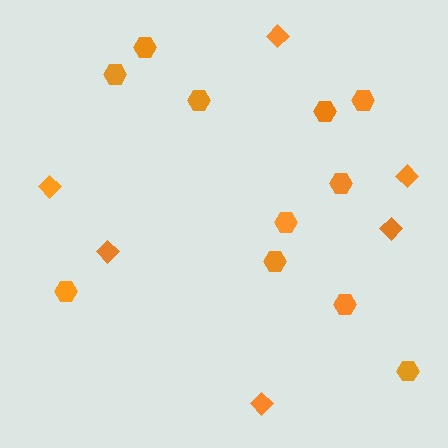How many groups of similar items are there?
There are 2 groups: one group of hexagons (11) and one group of diamonds (6).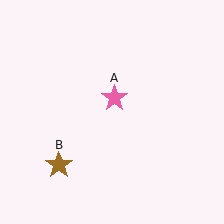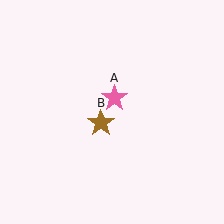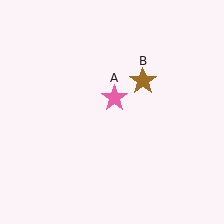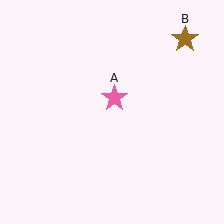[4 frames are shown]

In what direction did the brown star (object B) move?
The brown star (object B) moved up and to the right.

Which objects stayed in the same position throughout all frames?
Pink star (object A) remained stationary.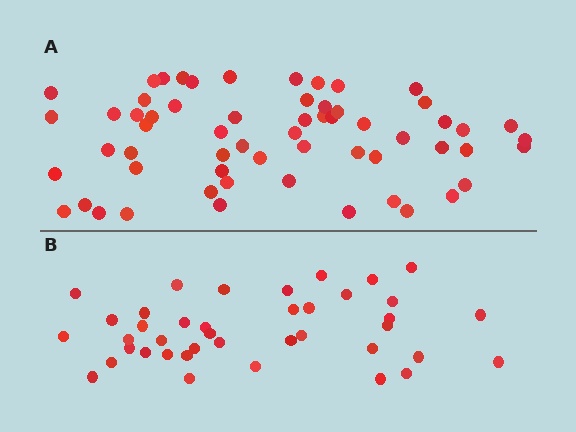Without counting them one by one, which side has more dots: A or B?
Region A (the top region) has more dots.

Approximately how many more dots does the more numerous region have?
Region A has approximately 20 more dots than region B.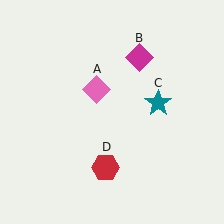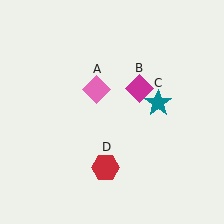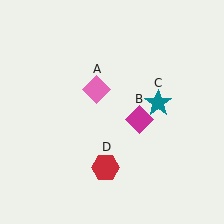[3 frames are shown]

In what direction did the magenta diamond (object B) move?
The magenta diamond (object B) moved down.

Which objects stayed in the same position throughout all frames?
Pink diamond (object A) and teal star (object C) and red hexagon (object D) remained stationary.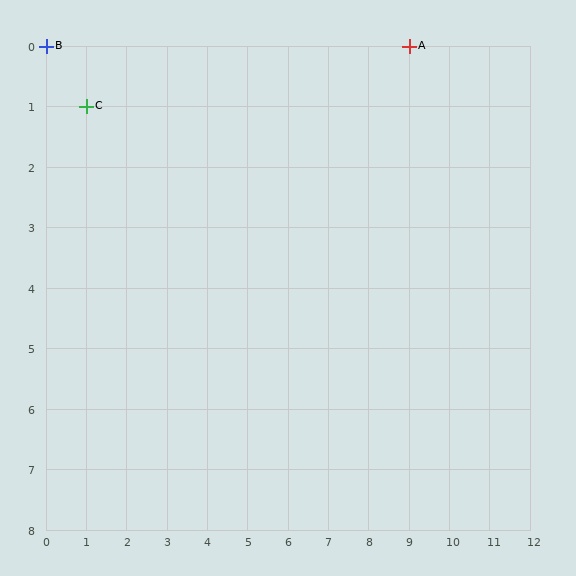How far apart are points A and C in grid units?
Points A and C are 8 columns and 1 row apart (about 8.1 grid units diagonally).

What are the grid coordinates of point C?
Point C is at grid coordinates (1, 1).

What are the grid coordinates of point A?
Point A is at grid coordinates (9, 0).